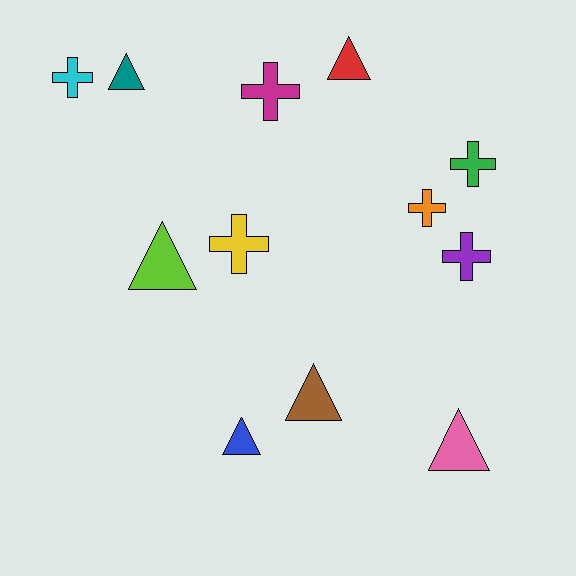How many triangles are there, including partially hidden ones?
There are 6 triangles.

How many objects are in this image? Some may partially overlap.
There are 12 objects.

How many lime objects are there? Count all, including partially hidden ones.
There is 1 lime object.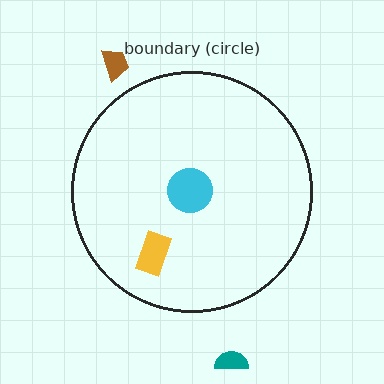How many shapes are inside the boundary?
2 inside, 2 outside.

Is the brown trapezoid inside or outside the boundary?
Outside.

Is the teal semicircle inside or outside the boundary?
Outside.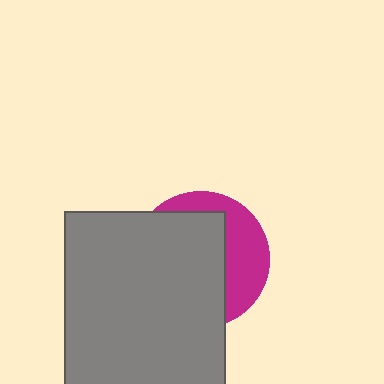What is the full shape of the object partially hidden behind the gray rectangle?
The partially hidden object is a magenta circle.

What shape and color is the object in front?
The object in front is a gray rectangle.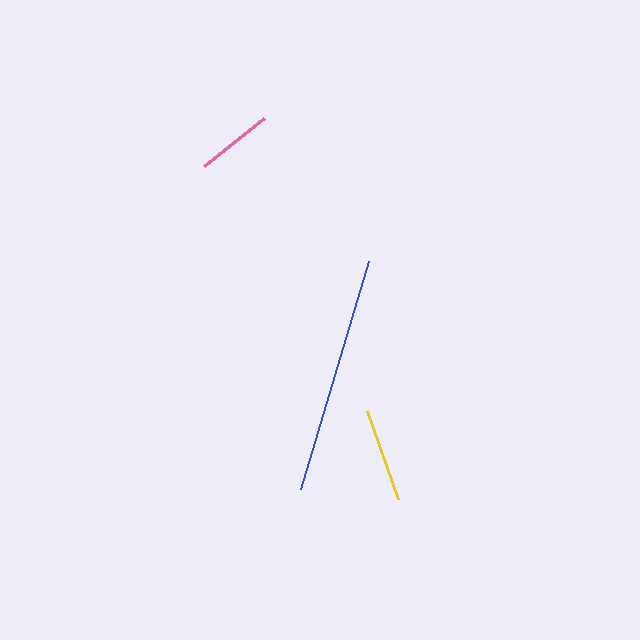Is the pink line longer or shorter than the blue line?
The blue line is longer than the pink line.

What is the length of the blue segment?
The blue segment is approximately 238 pixels long.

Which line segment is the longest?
The blue line is the longest at approximately 238 pixels.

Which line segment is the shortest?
The pink line is the shortest at approximately 76 pixels.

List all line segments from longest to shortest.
From longest to shortest: blue, yellow, pink.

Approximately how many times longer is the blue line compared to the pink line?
The blue line is approximately 3.1 times the length of the pink line.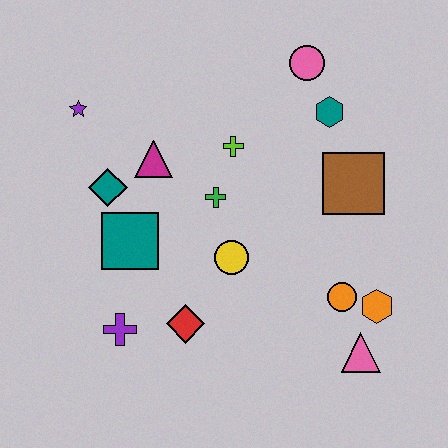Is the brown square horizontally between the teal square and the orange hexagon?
Yes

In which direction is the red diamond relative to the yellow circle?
The red diamond is below the yellow circle.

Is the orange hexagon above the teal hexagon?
No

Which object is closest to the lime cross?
The green cross is closest to the lime cross.